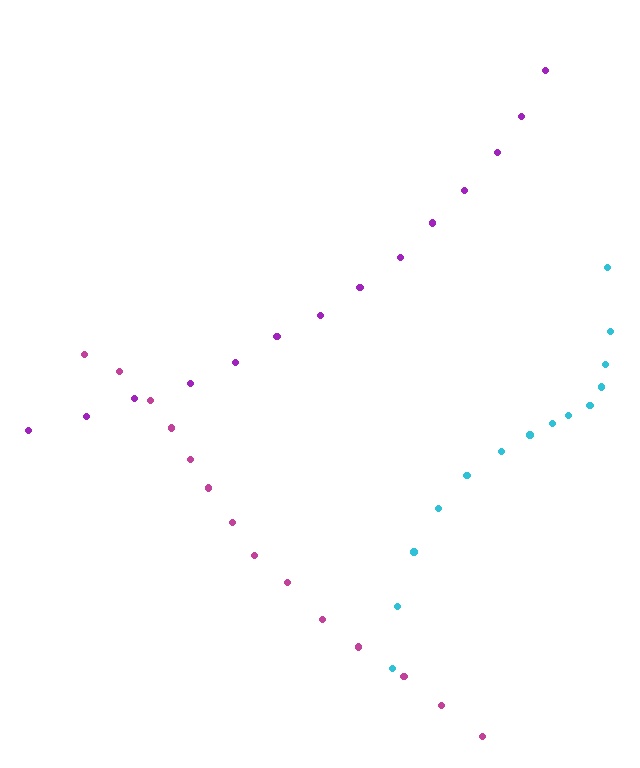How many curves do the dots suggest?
There are 3 distinct paths.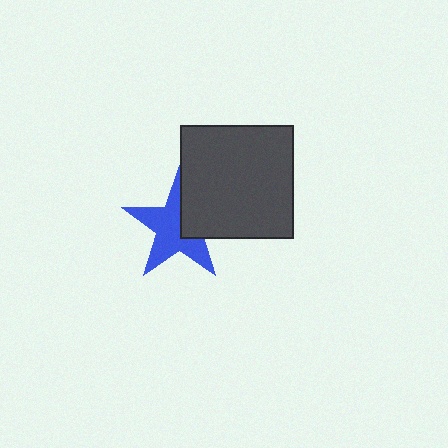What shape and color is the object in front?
The object in front is a dark gray square.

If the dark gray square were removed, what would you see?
You would see the complete blue star.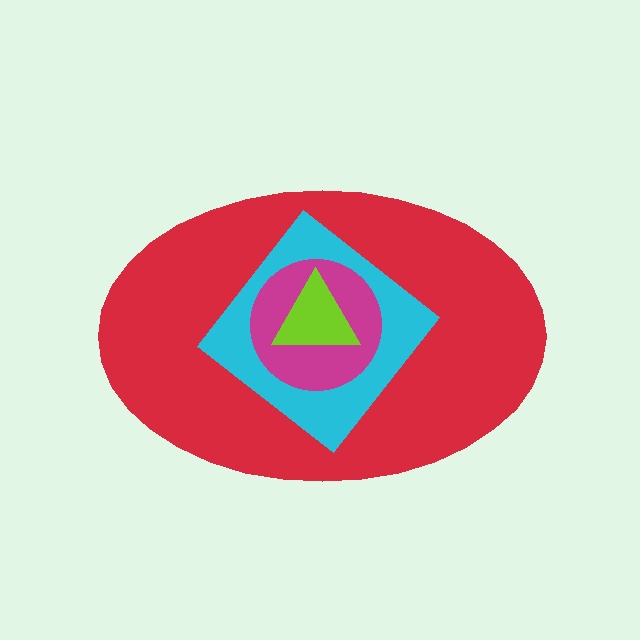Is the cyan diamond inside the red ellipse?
Yes.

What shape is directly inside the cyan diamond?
The magenta circle.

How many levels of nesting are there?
4.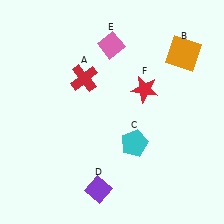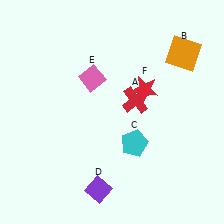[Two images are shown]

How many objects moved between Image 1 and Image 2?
2 objects moved between the two images.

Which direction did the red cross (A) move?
The red cross (A) moved right.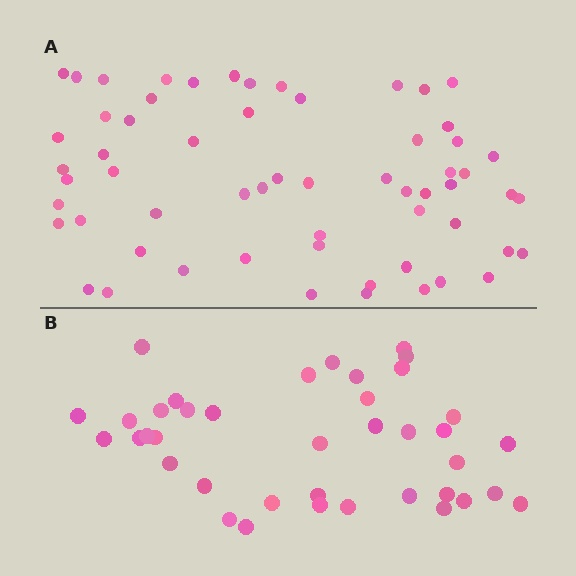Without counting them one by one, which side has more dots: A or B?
Region A (the top region) has more dots.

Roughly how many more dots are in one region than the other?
Region A has approximately 20 more dots than region B.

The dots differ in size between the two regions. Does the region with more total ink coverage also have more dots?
No. Region B has more total ink coverage because its dots are larger, but region A actually contains more individual dots. Total area can be misleading — the number of items is what matters here.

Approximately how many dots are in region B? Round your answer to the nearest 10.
About 40 dots. (The exact count is 39, which rounds to 40.)